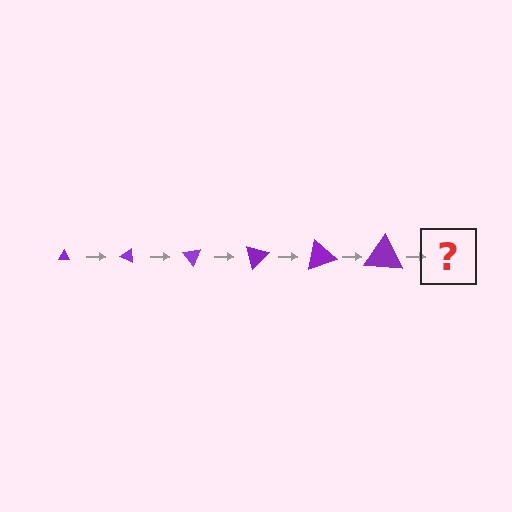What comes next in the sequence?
The next element should be a triangle, larger than the previous one and rotated 150 degrees from the start.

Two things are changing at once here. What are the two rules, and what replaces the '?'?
The two rules are that the triangle grows larger each step and it rotates 25 degrees each step. The '?' should be a triangle, larger than the previous one and rotated 150 degrees from the start.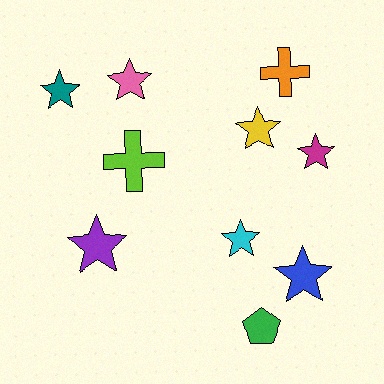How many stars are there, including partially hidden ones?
There are 7 stars.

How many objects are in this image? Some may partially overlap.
There are 10 objects.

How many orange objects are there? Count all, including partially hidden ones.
There is 1 orange object.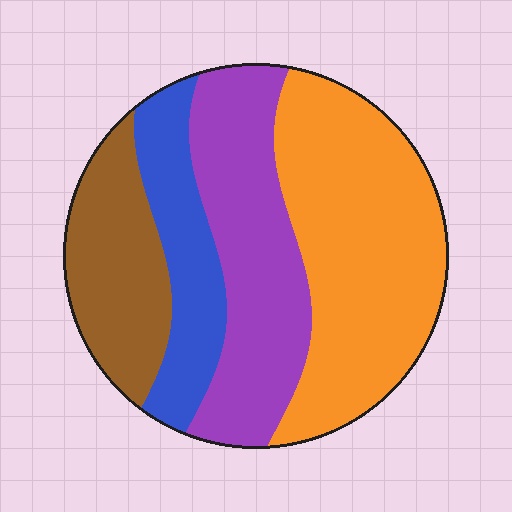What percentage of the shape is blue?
Blue covers 16% of the shape.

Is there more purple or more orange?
Orange.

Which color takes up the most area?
Orange, at roughly 40%.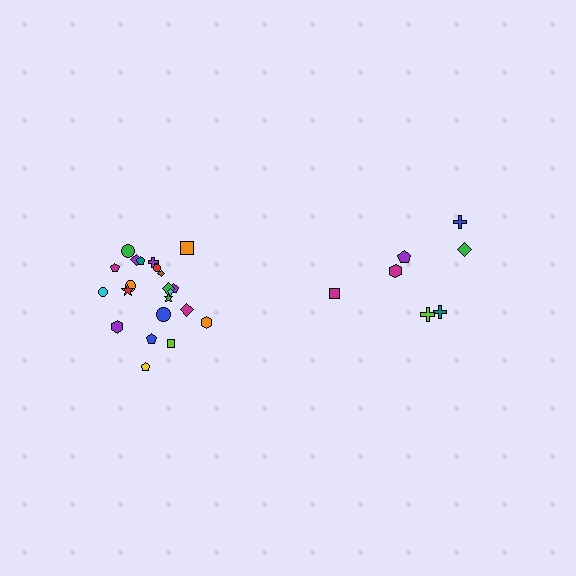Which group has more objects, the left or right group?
The left group.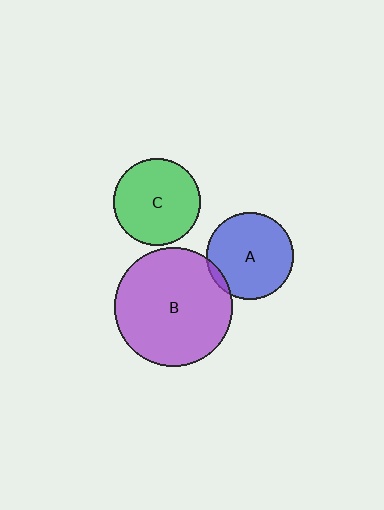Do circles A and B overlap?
Yes.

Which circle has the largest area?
Circle B (purple).